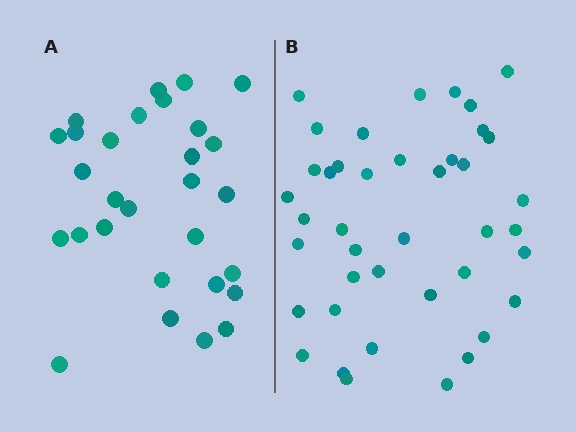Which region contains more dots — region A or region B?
Region B (the right region) has more dots.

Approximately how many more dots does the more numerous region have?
Region B has roughly 12 or so more dots than region A.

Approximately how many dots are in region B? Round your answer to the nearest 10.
About 40 dots. (The exact count is 41, which rounds to 40.)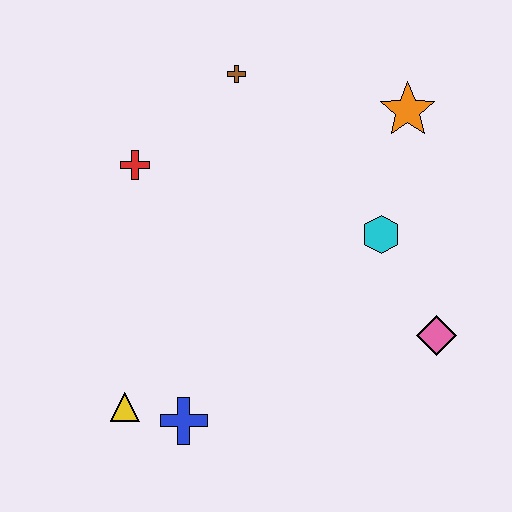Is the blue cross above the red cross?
No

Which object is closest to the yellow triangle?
The blue cross is closest to the yellow triangle.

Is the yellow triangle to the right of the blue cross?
No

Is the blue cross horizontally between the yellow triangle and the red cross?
No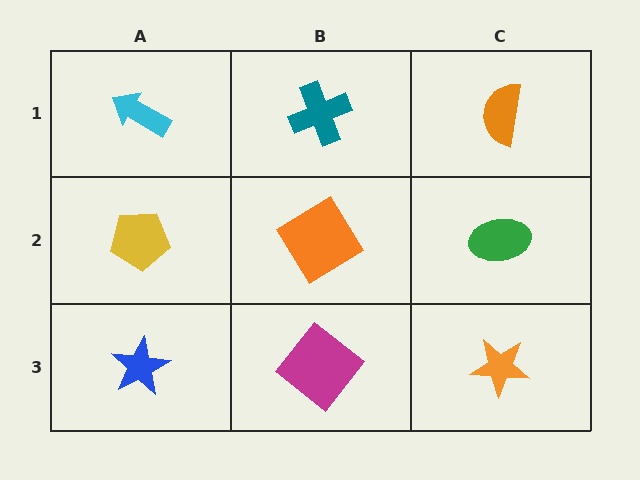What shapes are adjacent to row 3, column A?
A yellow pentagon (row 2, column A), a magenta diamond (row 3, column B).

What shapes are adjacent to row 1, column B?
An orange diamond (row 2, column B), a cyan arrow (row 1, column A), an orange semicircle (row 1, column C).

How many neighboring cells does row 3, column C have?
2.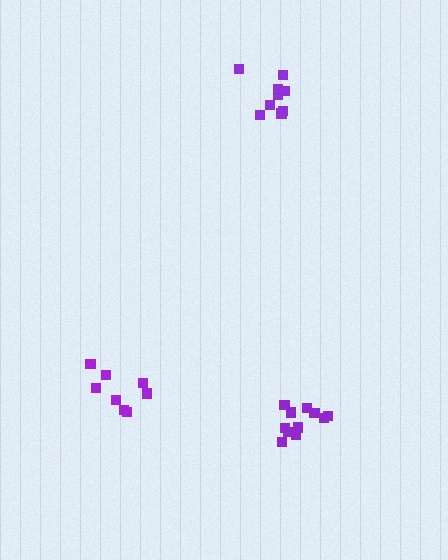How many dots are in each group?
Group 1: 9 dots, Group 2: 8 dots, Group 3: 11 dots (28 total).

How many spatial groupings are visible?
There are 3 spatial groupings.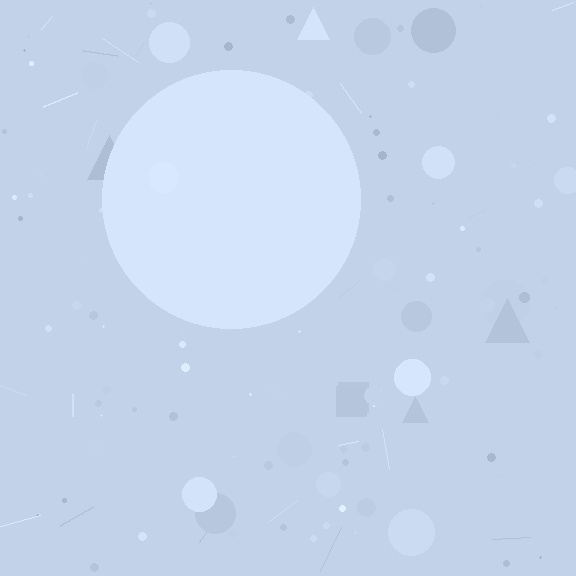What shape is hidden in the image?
A circle is hidden in the image.